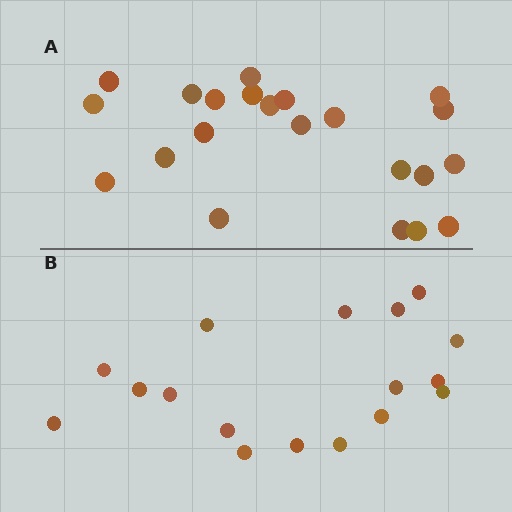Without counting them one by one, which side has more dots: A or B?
Region A (the top region) has more dots.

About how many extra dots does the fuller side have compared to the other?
Region A has about 5 more dots than region B.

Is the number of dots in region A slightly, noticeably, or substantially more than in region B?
Region A has noticeably more, but not dramatically so. The ratio is roughly 1.3 to 1.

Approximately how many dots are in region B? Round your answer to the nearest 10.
About 20 dots. (The exact count is 17, which rounds to 20.)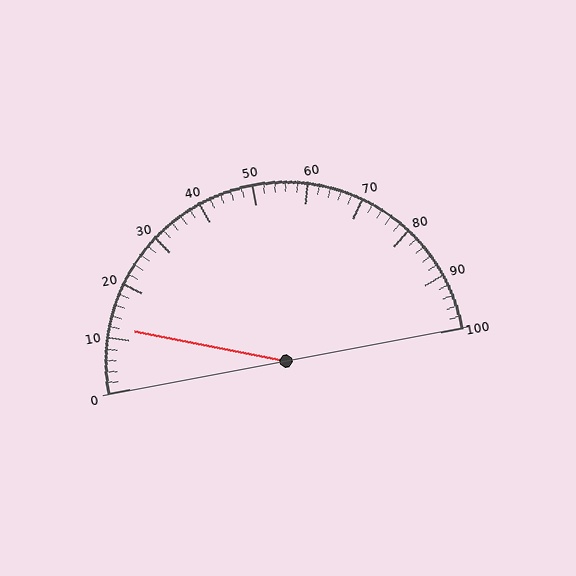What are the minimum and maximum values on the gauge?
The gauge ranges from 0 to 100.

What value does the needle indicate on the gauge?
The needle indicates approximately 12.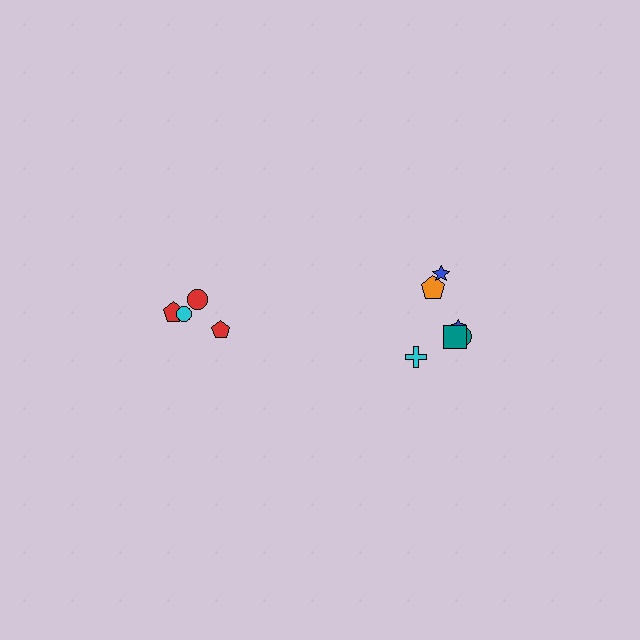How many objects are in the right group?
There are 6 objects.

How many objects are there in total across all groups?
There are 10 objects.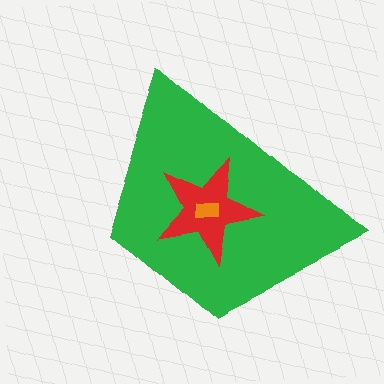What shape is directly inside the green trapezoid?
The red star.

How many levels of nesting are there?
3.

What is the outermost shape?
The green trapezoid.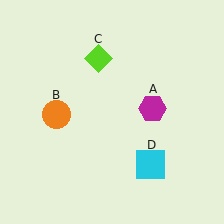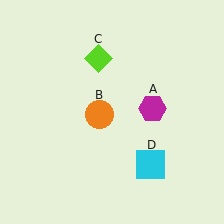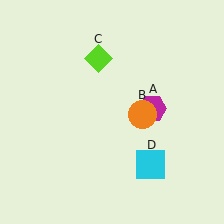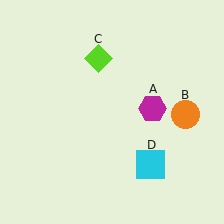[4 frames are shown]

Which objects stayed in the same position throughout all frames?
Magenta hexagon (object A) and lime diamond (object C) and cyan square (object D) remained stationary.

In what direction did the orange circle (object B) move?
The orange circle (object B) moved right.